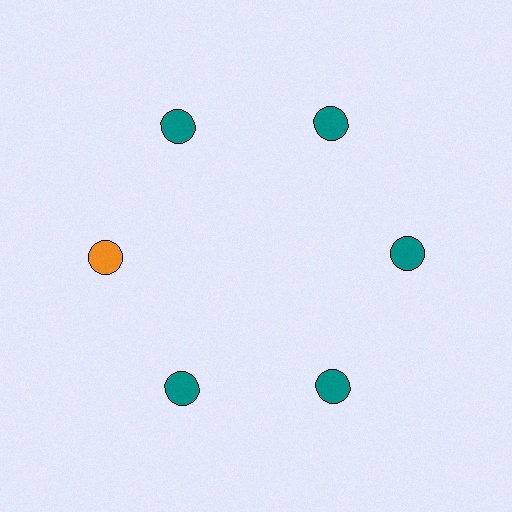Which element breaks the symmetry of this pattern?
The orange circle at roughly the 9 o'clock position breaks the symmetry. All other shapes are teal circles.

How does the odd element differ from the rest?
It has a different color: orange instead of teal.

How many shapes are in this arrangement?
There are 6 shapes arranged in a ring pattern.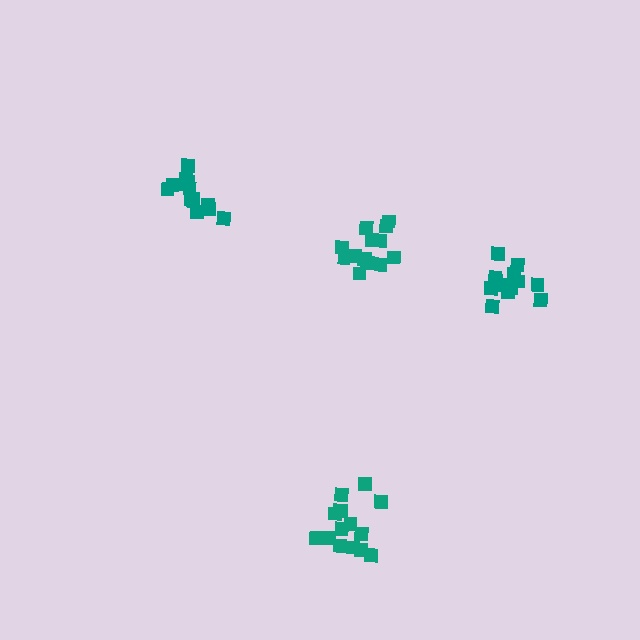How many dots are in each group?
Group 1: 15 dots, Group 2: 16 dots, Group 3: 14 dots, Group 4: 13 dots (58 total).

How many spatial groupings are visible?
There are 4 spatial groupings.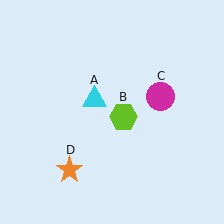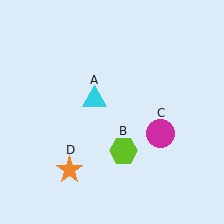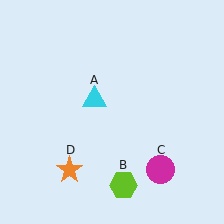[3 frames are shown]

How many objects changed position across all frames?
2 objects changed position: lime hexagon (object B), magenta circle (object C).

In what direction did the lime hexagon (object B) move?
The lime hexagon (object B) moved down.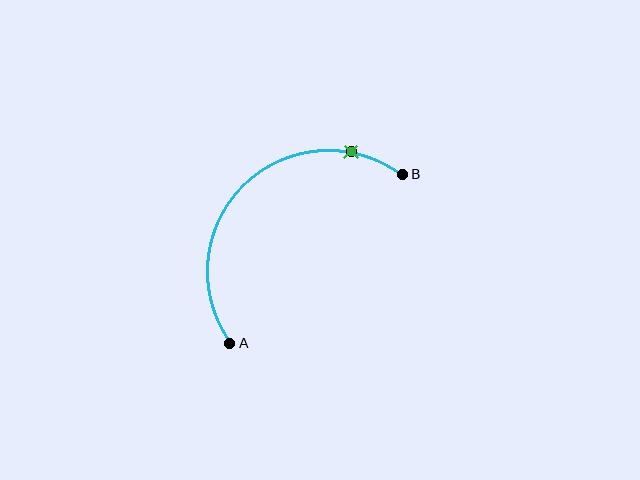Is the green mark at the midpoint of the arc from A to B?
No. The green mark lies on the arc but is closer to endpoint B. The arc midpoint would be at the point on the curve equidistant along the arc from both A and B.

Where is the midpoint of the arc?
The arc midpoint is the point on the curve farthest from the straight line joining A and B. It sits above and to the left of that line.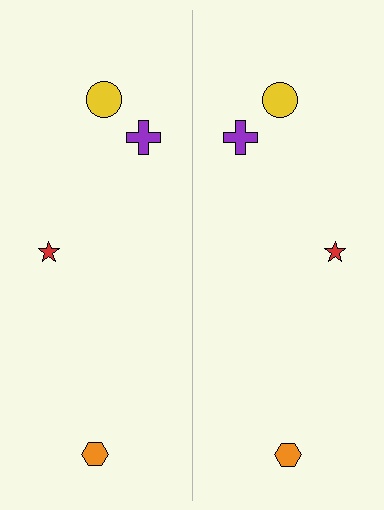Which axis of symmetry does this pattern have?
The pattern has a vertical axis of symmetry running through the center of the image.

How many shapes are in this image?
There are 8 shapes in this image.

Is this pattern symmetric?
Yes, this pattern has bilateral (reflection) symmetry.